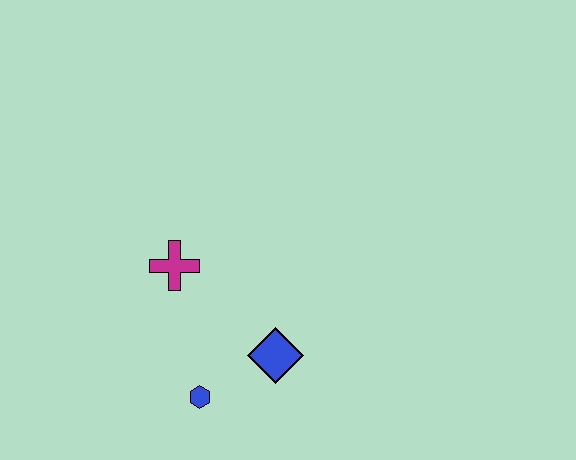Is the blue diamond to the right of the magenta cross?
Yes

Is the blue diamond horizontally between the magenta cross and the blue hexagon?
No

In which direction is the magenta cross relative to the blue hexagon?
The magenta cross is above the blue hexagon.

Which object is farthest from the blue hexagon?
The magenta cross is farthest from the blue hexagon.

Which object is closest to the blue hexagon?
The blue diamond is closest to the blue hexagon.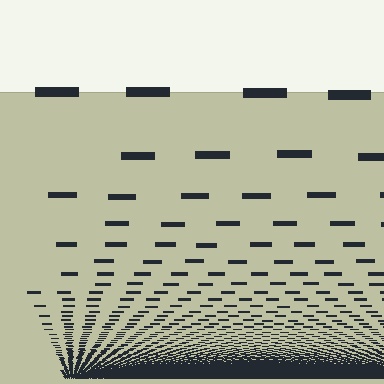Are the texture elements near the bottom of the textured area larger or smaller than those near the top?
Smaller. The gradient is inverted — elements near the bottom are smaller and denser.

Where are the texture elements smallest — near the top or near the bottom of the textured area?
Near the bottom.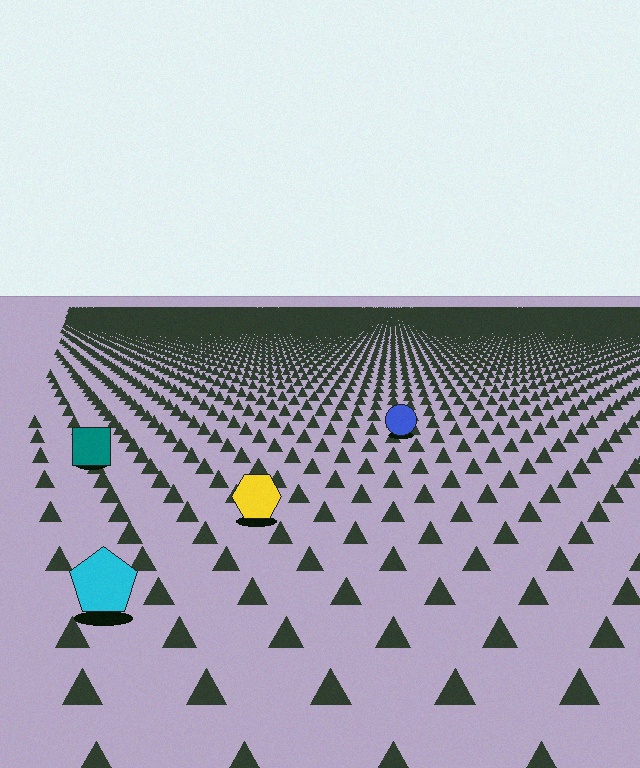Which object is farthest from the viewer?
The blue circle is farthest from the viewer. It appears smaller and the ground texture around it is denser.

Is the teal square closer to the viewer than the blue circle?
Yes. The teal square is closer — you can tell from the texture gradient: the ground texture is coarser near it.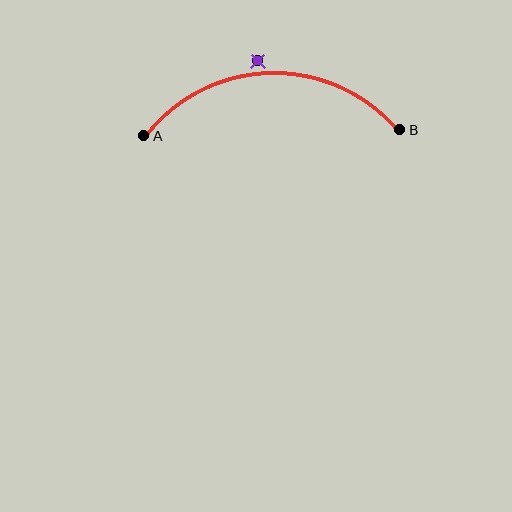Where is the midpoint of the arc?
The arc midpoint is the point on the curve farthest from the straight line joining A and B. It sits above that line.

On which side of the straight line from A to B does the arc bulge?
The arc bulges above the straight line connecting A and B.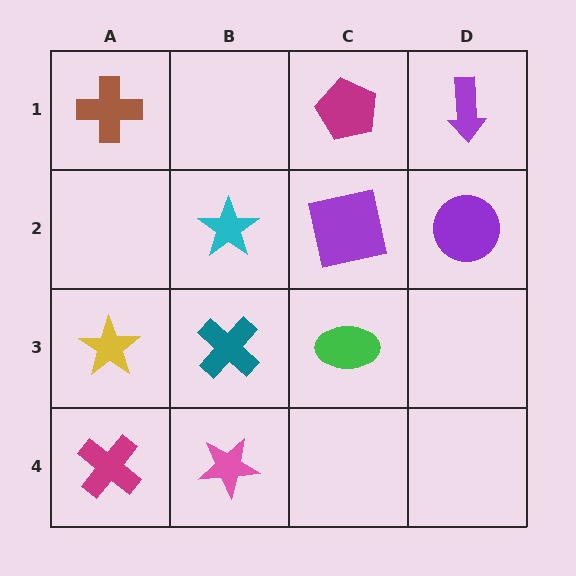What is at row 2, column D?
A purple circle.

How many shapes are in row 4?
2 shapes.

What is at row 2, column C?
A purple square.